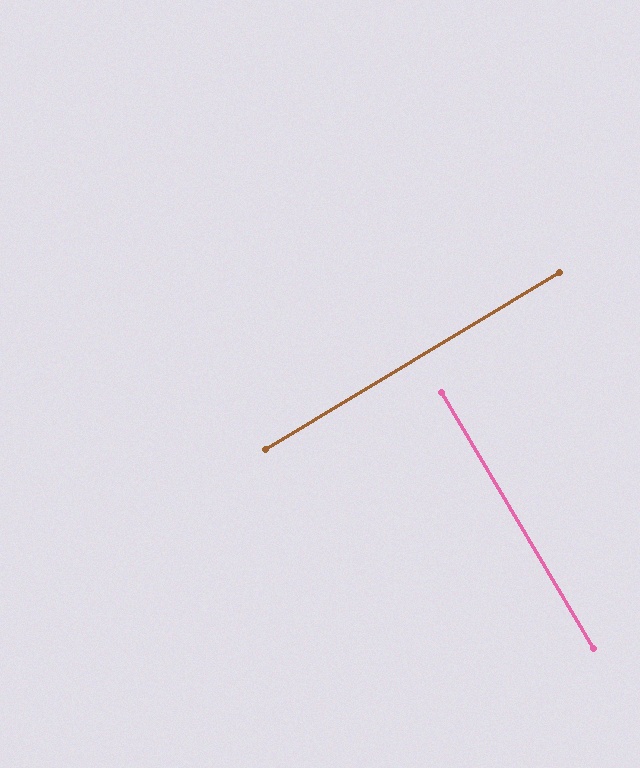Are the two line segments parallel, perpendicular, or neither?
Perpendicular — they meet at approximately 90°.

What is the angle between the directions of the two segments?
Approximately 90 degrees.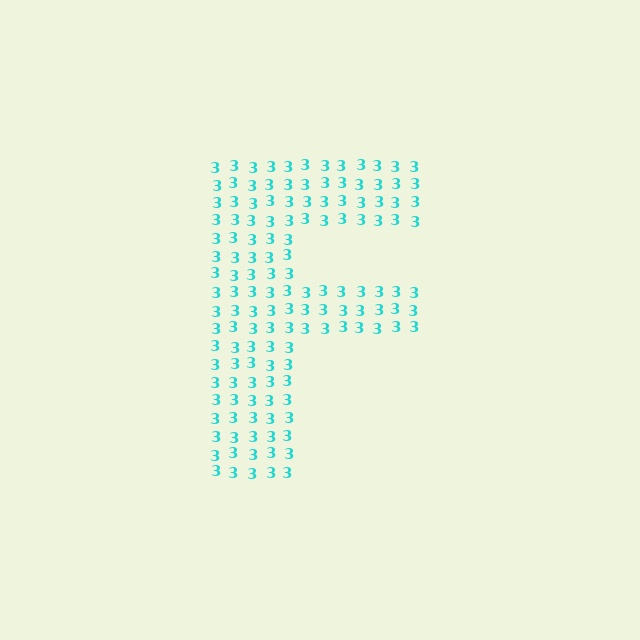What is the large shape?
The large shape is the letter F.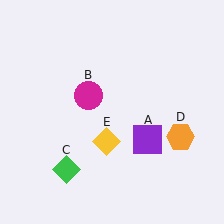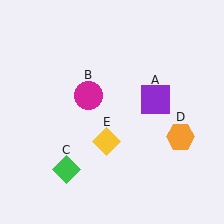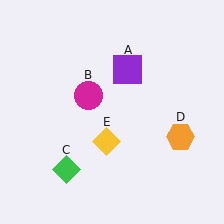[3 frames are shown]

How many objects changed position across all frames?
1 object changed position: purple square (object A).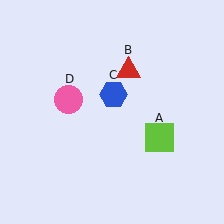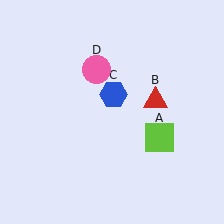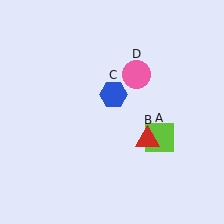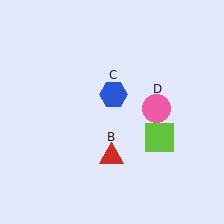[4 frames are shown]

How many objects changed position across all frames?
2 objects changed position: red triangle (object B), pink circle (object D).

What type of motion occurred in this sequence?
The red triangle (object B), pink circle (object D) rotated clockwise around the center of the scene.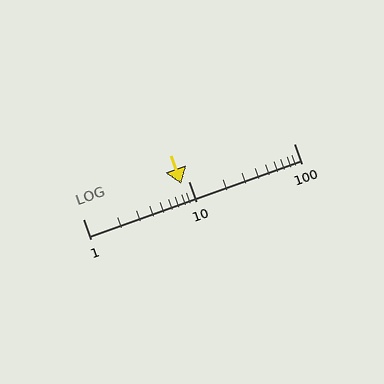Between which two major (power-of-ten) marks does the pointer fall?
The pointer is between 1 and 10.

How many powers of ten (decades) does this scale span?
The scale spans 2 decades, from 1 to 100.